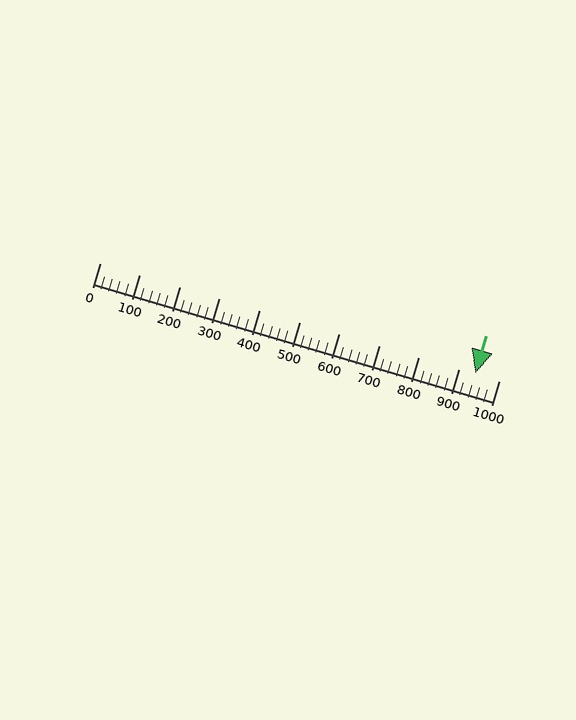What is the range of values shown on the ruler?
The ruler shows values from 0 to 1000.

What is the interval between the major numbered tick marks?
The major tick marks are spaced 100 units apart.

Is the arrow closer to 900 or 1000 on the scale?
The arrow is closer to 900.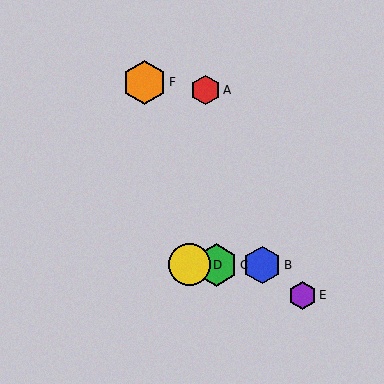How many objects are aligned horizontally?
3 objects (B, C, D) are aligned horizontally.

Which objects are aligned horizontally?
Objects B, C, D are aligned horizontally.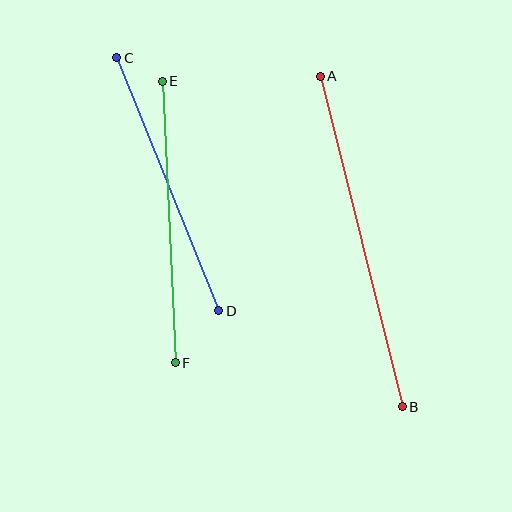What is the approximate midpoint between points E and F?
The midpoint is at approximately (169, 222) pixels.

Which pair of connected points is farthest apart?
Points A and B are farthest apart.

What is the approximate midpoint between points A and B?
The midpoint is at approximately (361, 242) pixels.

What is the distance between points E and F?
The distance is approximately 282 pixels.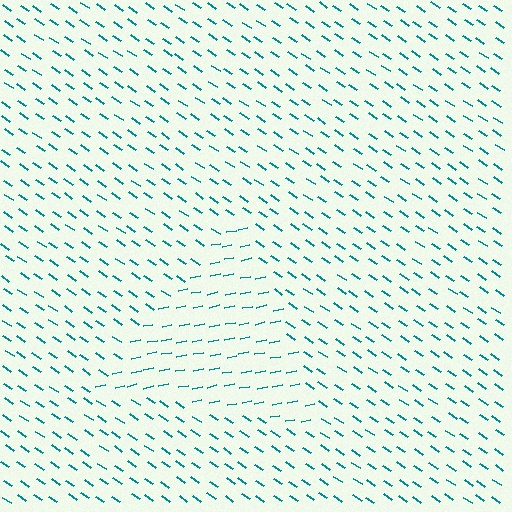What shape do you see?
I see a triangle.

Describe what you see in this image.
The image is filled with small teal line segments. A triangle region in the image has lines oriented differently from the surrounding lines, creating a visible texture boundary.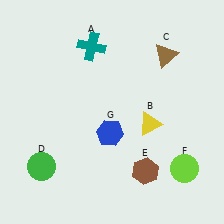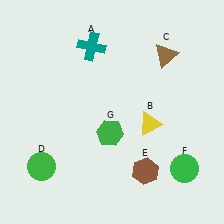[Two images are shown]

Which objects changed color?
F changed from lime to green. G changed from blue to green.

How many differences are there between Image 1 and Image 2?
There are 2 differences between the two images.